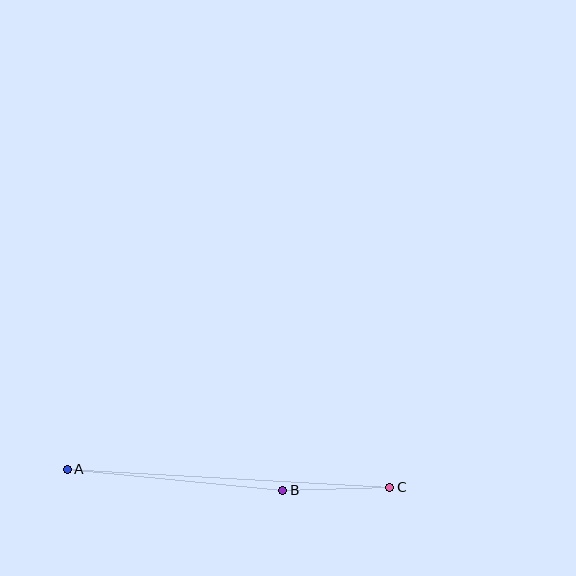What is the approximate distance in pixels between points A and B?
The distance between A and B is approximately 216 pixels.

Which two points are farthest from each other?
Points A and C are farthest from each other.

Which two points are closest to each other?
Points B and C are closest to each other.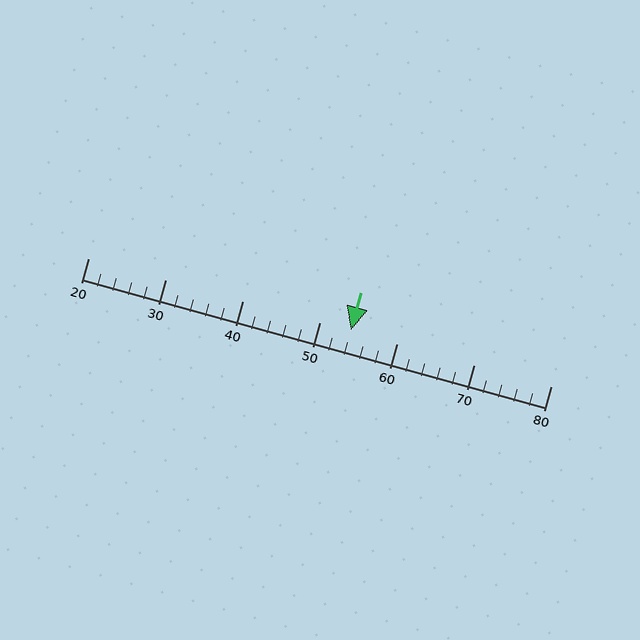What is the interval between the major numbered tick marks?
The major tick marks are spaced 10 units apart.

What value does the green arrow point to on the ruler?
The green arrow points to approximately 54.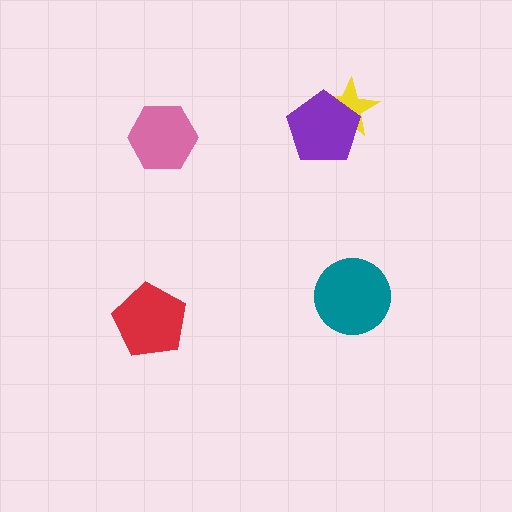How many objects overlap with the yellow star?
1 object overlaps with the yellow star.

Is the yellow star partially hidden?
Yes, it is partially covered by another shape.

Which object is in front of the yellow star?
The purple pentagon is in front of the yellow star.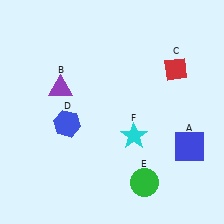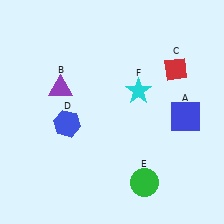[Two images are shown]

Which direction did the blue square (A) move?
The blue square (A) moved up.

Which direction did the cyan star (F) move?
The cyan star (F) moved up.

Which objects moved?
The objects that moved are: the blue square (A), the cyan star (F).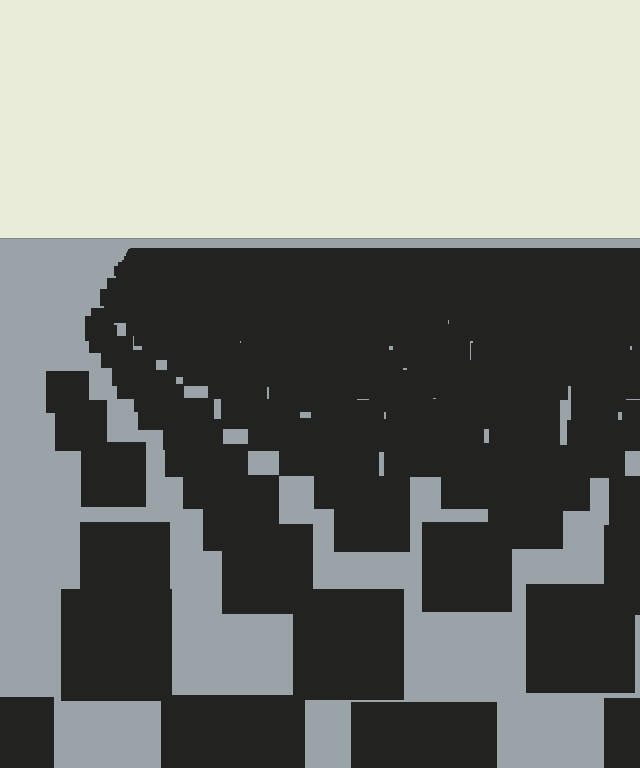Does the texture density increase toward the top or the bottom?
Density increases toward the top.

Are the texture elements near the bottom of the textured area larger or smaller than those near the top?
Larger. Near the bottom, elements are closer to the viewer and appear at a bigger on-screen size.